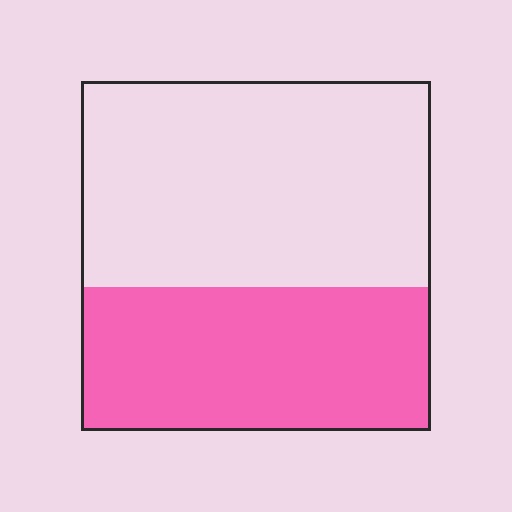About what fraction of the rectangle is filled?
About two fifths (2/5).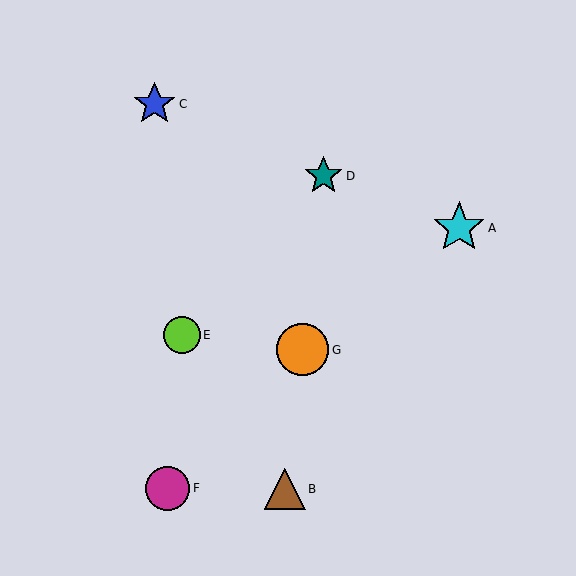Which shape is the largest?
The orange circle (labeled G) is the largest.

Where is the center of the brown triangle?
The center of the brown triangle is at (285, 489).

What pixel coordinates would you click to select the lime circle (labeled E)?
Click at (182, 335) to select the lime circle E.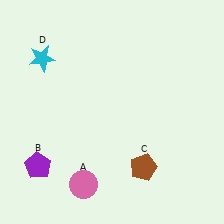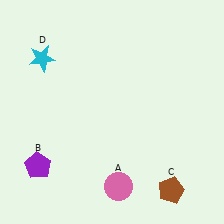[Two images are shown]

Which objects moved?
The objects that moved are: the pink circle (A), the brown pentagon (C).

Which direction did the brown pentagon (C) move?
The brown pentagon (C) moved right.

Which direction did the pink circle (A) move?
The pink circle (A) moved right.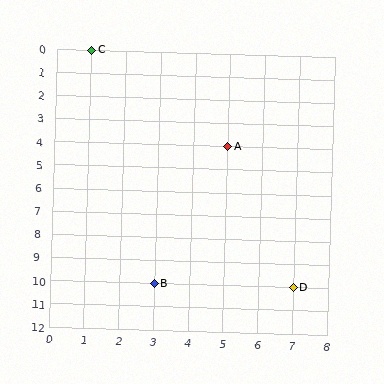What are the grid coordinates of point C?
Point C is at grid coordinates (1, 0).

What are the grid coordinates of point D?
Point D is at grid coordinates (7, 10).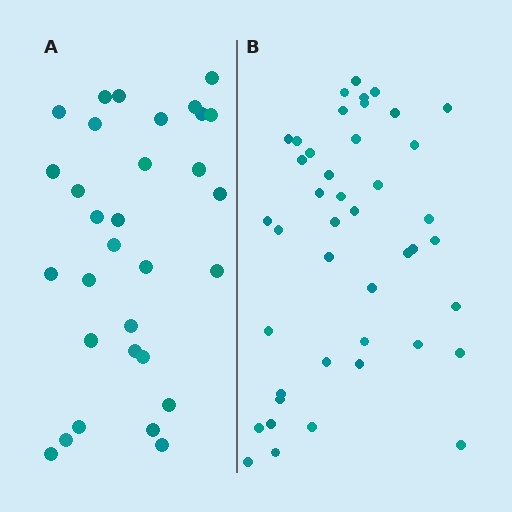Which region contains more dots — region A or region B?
Region B (the right region) has more dots.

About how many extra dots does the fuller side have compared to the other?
Region B has roughly 12 or so more dots than region A.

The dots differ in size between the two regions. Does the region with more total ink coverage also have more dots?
No. Region A has more total ink coverage because its dots are larger, but region B actually contains more individual dots. Total area can be misleading — the number of items is what matters here.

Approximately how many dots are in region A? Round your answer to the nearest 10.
About 30 dots. (The exact count is 31, which rounds to 30.)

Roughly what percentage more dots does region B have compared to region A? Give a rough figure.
About 40% more.